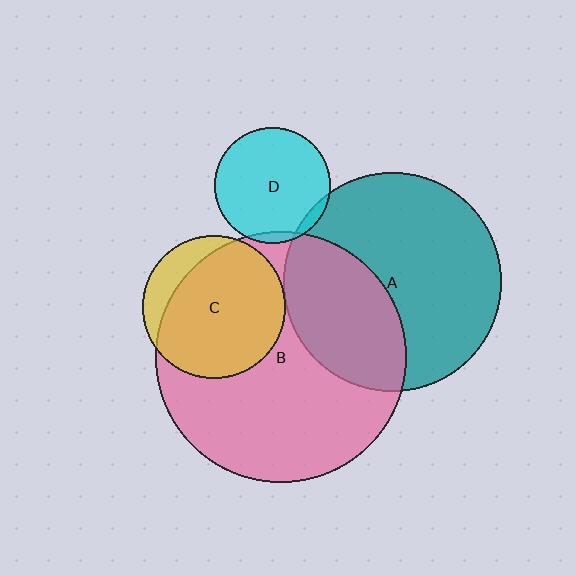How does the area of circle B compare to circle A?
Approximately 1.3 times.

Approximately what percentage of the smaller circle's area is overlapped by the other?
Approximately 80%.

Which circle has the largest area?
Circle B (pink).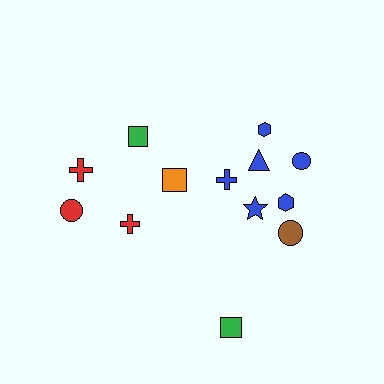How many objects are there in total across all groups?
There are 13 objects.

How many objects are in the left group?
There are 5 objects.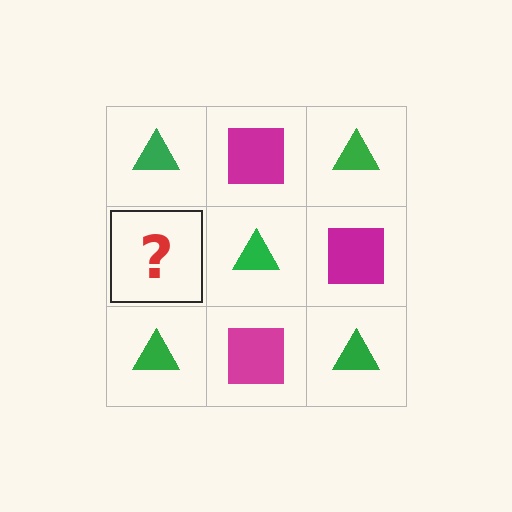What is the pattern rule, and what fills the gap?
The rule is that it alternates green triangle and magenta square in a checkerboard pattern. The gap should be filled with a magenta square.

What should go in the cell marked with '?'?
The missing cell should contain a magenta square.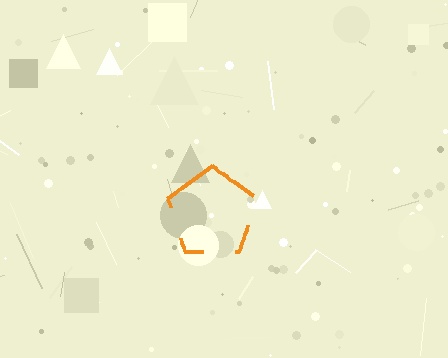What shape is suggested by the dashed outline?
The dashed outline suggests a pentagon.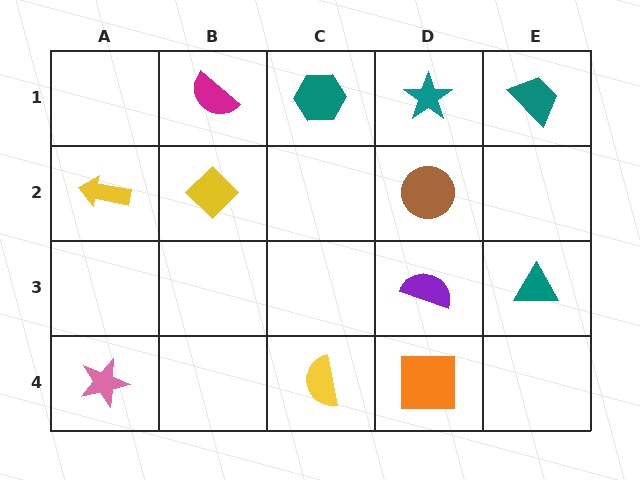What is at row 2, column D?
A brown circle.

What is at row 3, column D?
A purple semicircle.